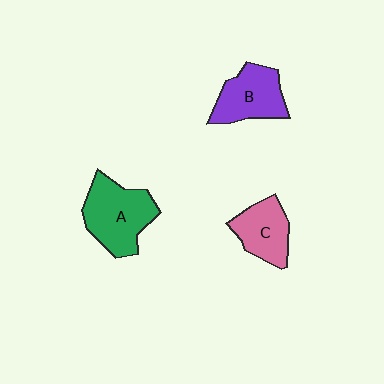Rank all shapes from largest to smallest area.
From largest to smallest: A (green), B (purple), C (pink).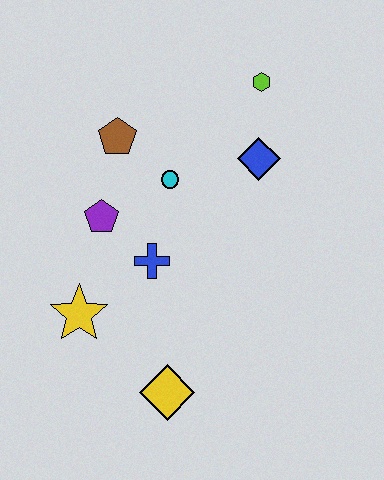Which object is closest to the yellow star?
The blue cross is closest to the yellow star.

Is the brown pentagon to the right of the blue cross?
No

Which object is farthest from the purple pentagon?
The lime hexagon is farthest from the purple pentagon.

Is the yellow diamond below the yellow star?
Yes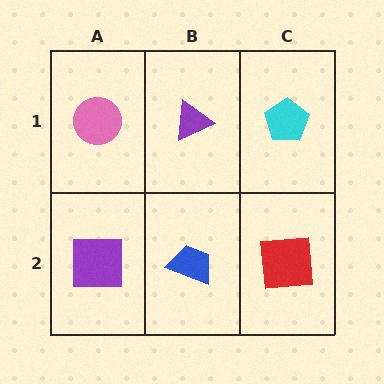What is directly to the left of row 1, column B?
A pink circle.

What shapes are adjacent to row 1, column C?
A red square (row 2, column C), a purple triangle (row 1, column B).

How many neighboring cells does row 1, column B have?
3.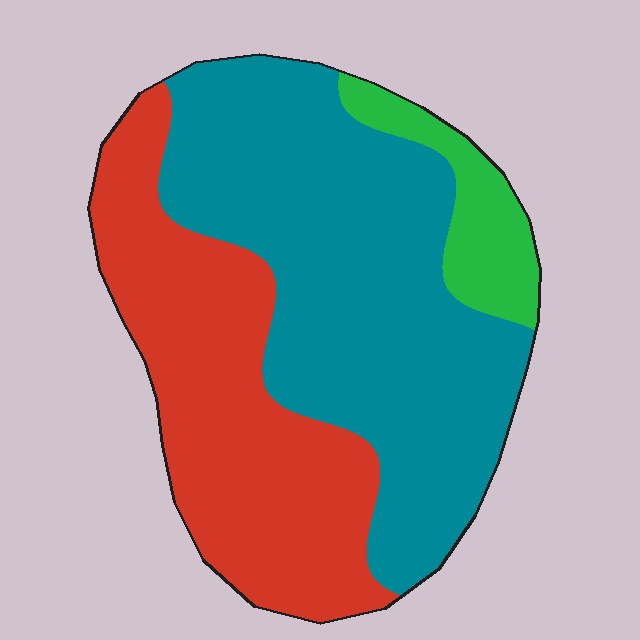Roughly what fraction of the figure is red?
Red takes up about three eighths (3/8) of the figure.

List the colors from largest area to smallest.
From largest to smallest: teal, red, green.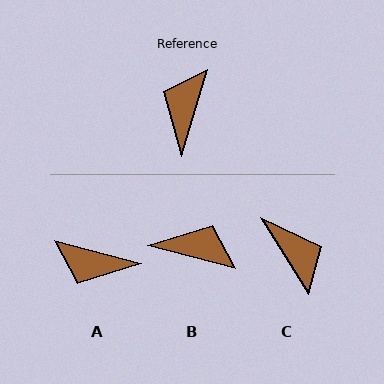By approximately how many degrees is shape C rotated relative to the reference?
Approximately 131 degrees clockwise.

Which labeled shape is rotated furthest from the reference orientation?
C, about 131 degrees away.